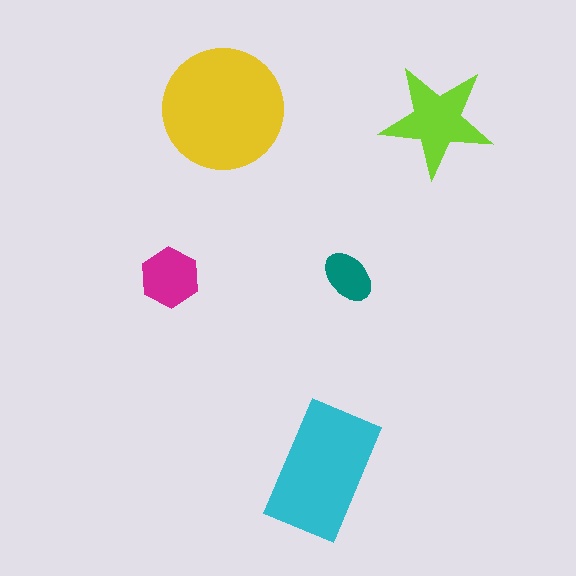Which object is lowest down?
The cyan rectangle is bottommost.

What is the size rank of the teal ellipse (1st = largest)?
5th.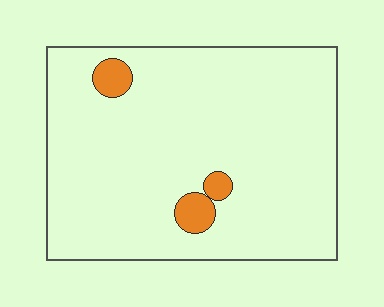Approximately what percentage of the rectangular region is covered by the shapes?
Approximately 5%.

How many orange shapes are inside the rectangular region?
3.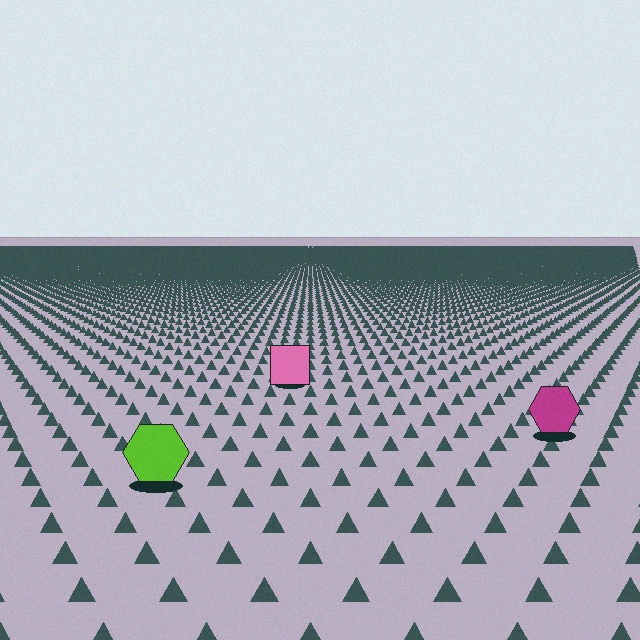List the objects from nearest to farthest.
From nearest to farthest: the lime hexagon, the magenta hexagon, the pink square.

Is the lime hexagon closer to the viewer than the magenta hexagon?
Yes. The lime hexagon is closer — you can tell from the texture gradient: the ground texture is coarser near it.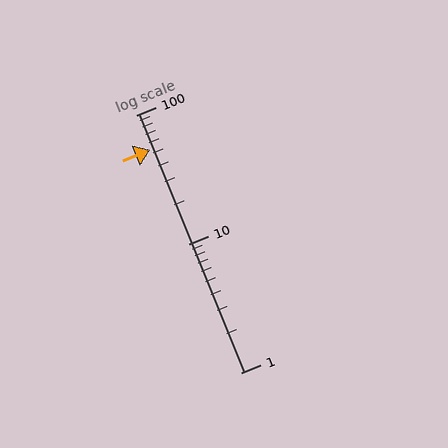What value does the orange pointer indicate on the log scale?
The pointer indicates approximately 54.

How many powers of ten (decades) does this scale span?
The scale spans 2 decades, from 1 to 100.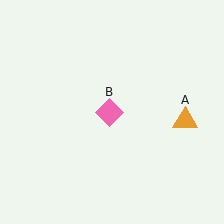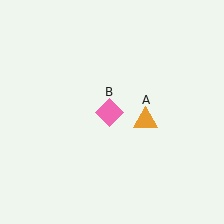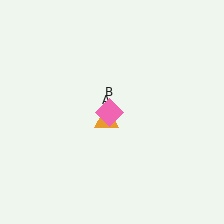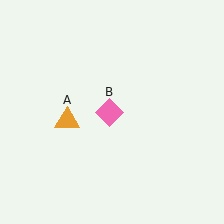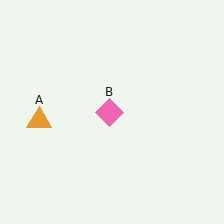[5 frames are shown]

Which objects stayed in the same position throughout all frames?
Pink diamond (object B) remained stationary.